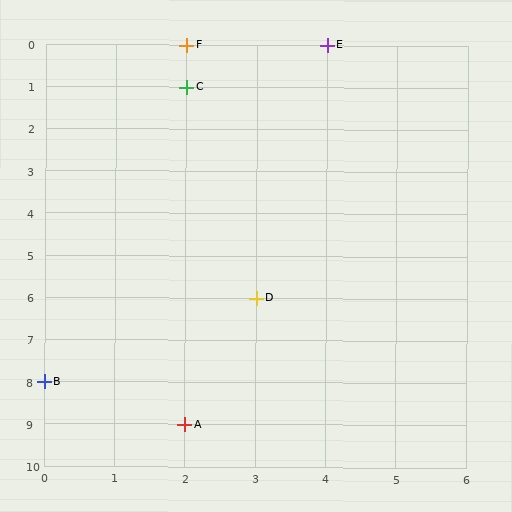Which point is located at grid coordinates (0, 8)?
Point B is at (0, 8).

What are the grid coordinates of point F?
Point F is at grid coordinates (2, 0).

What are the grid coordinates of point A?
Point A is at grid coordinates (2, 9).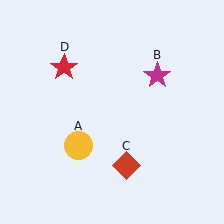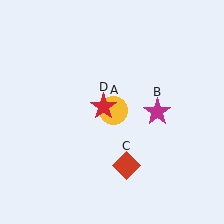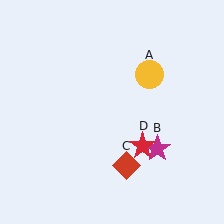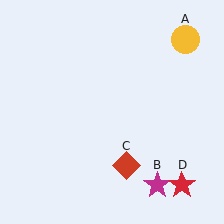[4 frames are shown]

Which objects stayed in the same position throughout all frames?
Red diamond (object C) remained stationary.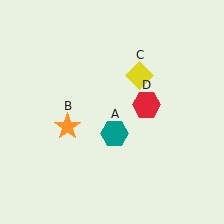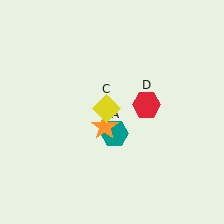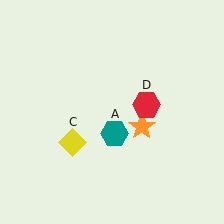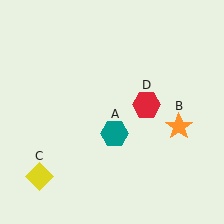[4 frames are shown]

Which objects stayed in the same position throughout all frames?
Teal hexagon (object A) and red hexagon (object D) remained stationary.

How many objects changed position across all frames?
2 objects changed position: orange star (object B), yellow diamond (object C).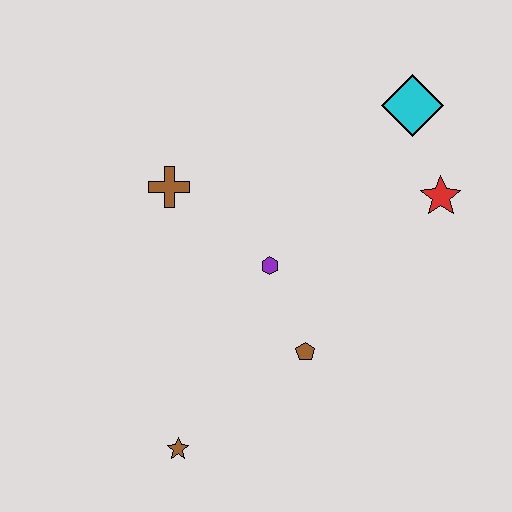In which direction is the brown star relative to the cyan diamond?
The brown star is below the cyan diamond.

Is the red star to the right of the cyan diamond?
Yes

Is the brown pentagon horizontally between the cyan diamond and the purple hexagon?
Yes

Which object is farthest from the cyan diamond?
The brown star is farthest from the cyan diamond.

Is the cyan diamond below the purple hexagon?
No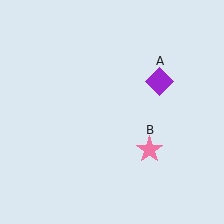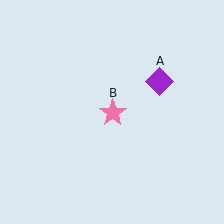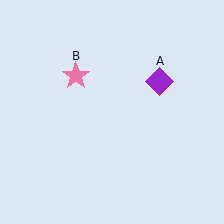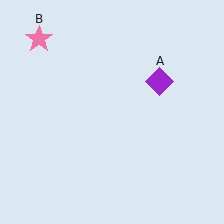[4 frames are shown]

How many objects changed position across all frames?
1 object changed position: pink star (object B).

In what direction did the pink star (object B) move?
The pink star (object B) moved up and to the left.